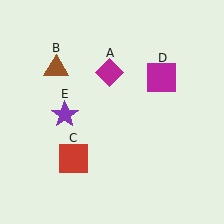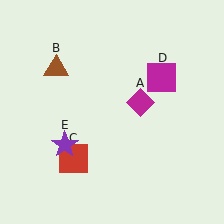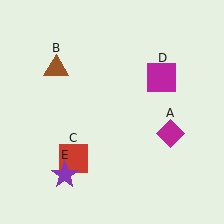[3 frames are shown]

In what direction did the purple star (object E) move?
The purple star (object E) moved down.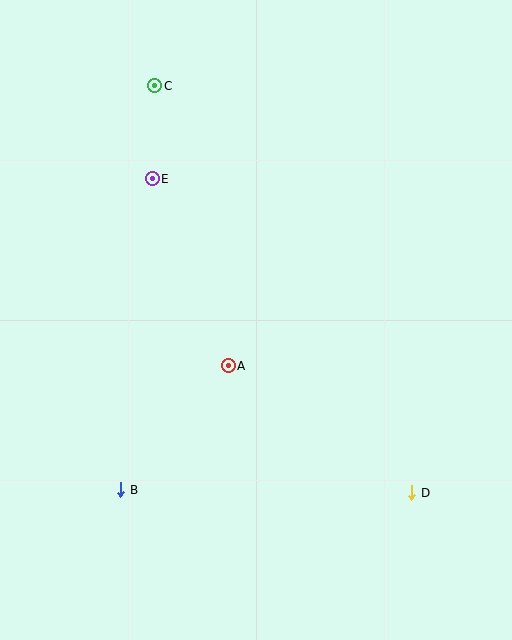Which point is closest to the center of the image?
Point A at (228, 366) is closest to the center.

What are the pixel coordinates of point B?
Point B is at (121, 490).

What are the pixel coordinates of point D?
Point D is at (412, 493).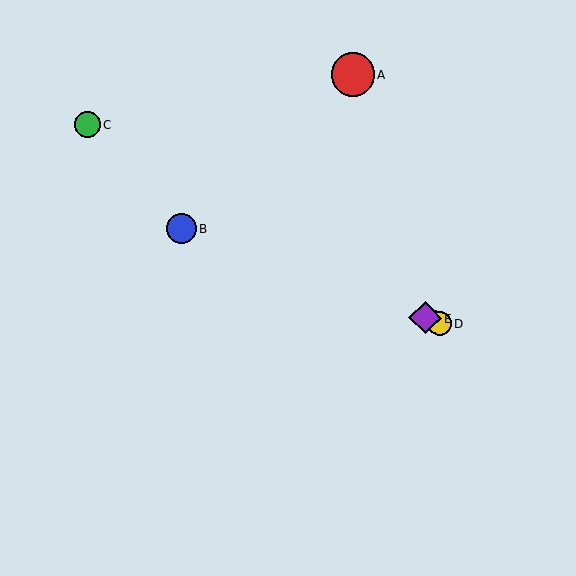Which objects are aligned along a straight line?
Objects B, D, E are aligned along a straight line.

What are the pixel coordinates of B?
Object B is at (181, 228).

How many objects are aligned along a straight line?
3 objects (B, D, E) are aligned along a straight line.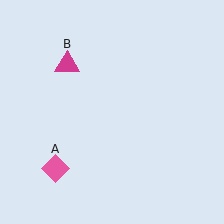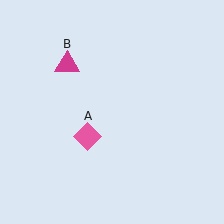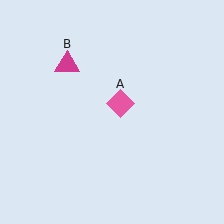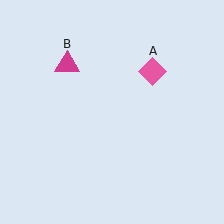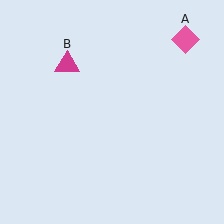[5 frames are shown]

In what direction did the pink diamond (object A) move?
The pink diamond (object A) moved up and to the right.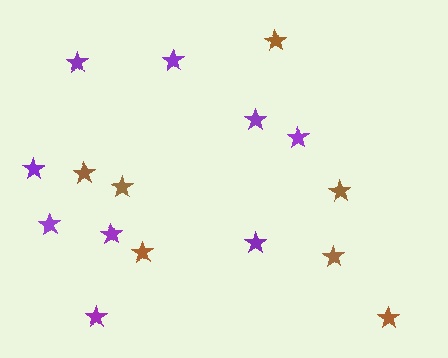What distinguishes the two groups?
There are 2 groups: one group of purple stars (9) and one group of brown stars (7).